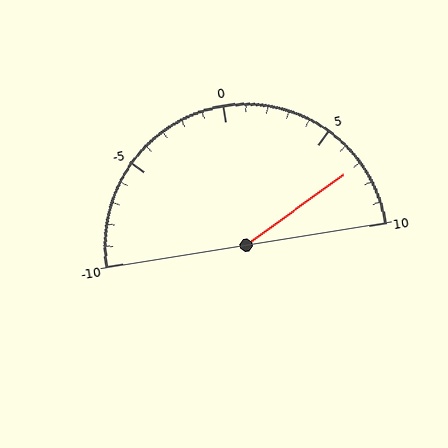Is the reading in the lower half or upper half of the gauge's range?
The reading is in the upper half of the range (-10 to 10).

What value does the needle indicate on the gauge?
The needle indicates approximately 7.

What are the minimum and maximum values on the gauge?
The gauge ranges from -10 to 10.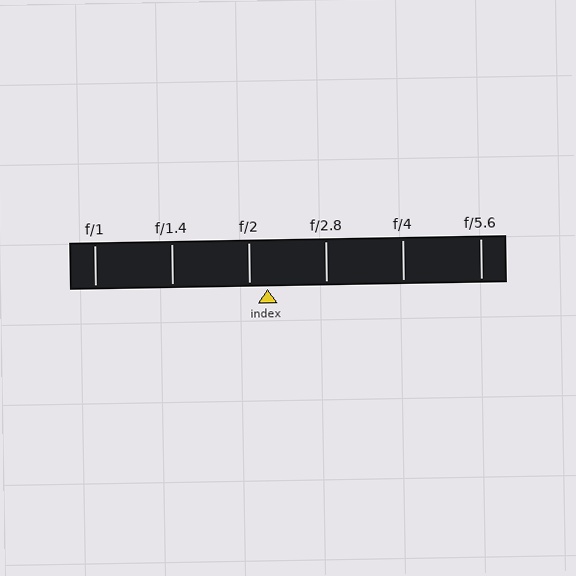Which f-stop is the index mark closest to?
The index mark is closest to f/2.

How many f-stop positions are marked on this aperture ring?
There are 6 f-stop positions marked.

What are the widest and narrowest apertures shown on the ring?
The widest aperture shown is f/1 and the narrowest is f/5.6.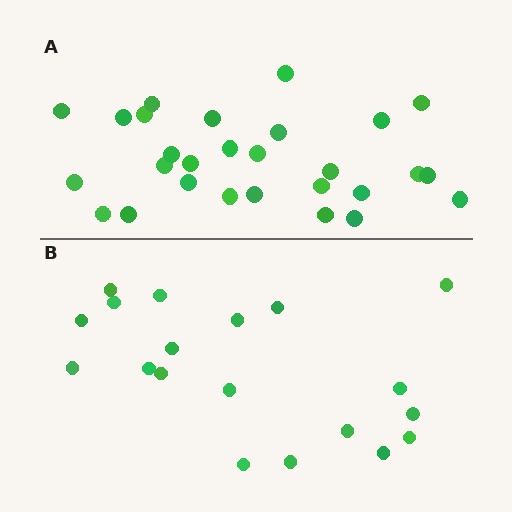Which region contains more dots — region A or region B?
Region A (the top region) has more dots.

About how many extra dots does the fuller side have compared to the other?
Region A has roughly 8 or so more dots than region B.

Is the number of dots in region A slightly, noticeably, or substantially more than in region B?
Region A has substantially more. The ratio is roughly 1.5 to 1.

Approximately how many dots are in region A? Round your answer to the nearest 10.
About 30 dots. (The exact count is 28, which rounds to 30.)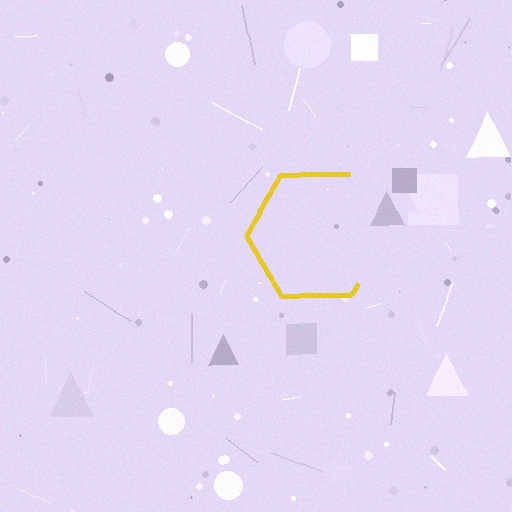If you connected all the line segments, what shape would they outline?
They would outline a hexagon.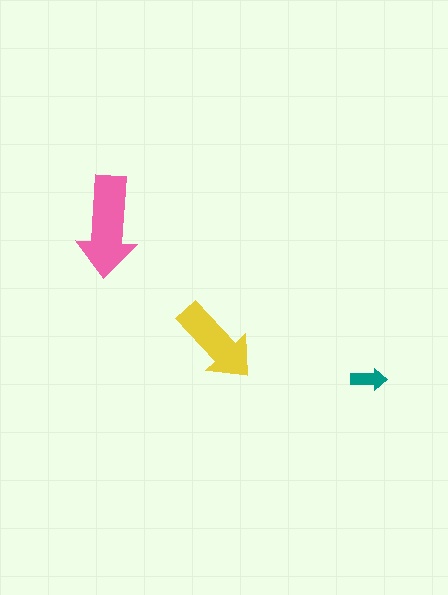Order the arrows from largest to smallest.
the pink one, the yellow one, the teal one.